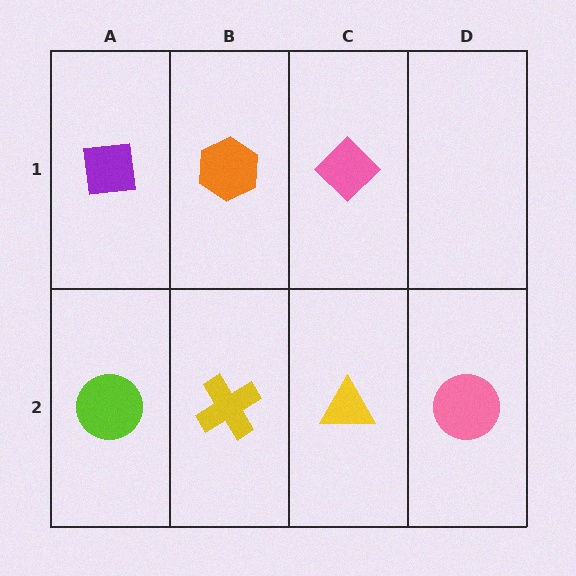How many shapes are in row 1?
3 shapes.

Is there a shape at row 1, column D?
No, that cell is empty.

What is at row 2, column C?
A yellow triangle.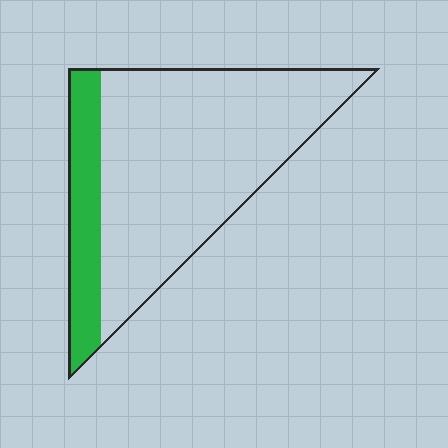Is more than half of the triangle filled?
No.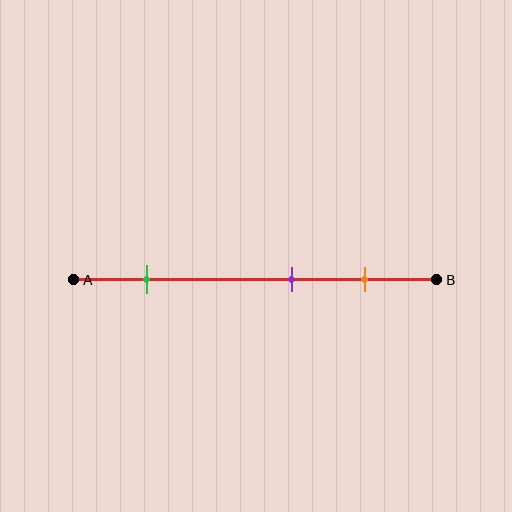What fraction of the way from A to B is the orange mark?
The orange mark is approximately 80% (0.8) of the way from A to B.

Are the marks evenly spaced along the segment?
No, the marks are not evenly spaced.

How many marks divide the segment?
There are 3 marks dividing the segment.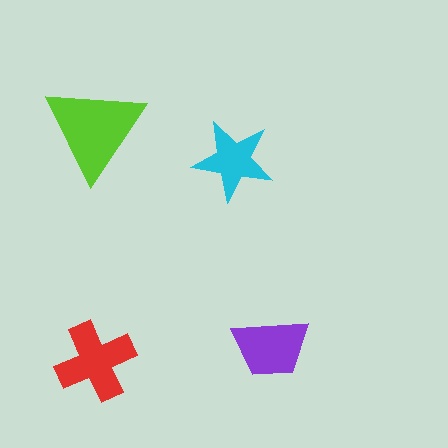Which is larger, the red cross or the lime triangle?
The lime triangle.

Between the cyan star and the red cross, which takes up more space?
The red cross.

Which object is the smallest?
The cyan star.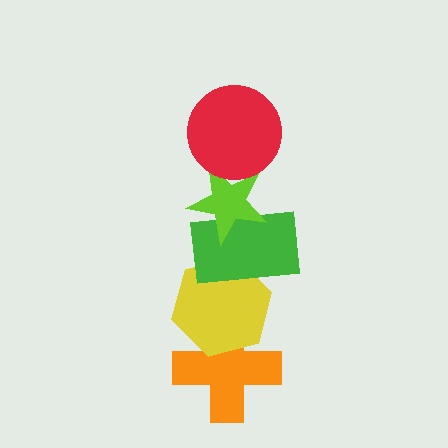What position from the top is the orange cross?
The orange cross is 5th from the top.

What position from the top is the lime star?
The lime star is 2nd from the top.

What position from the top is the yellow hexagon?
The yellow hexagon is 4th from the top.